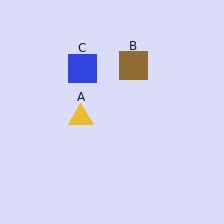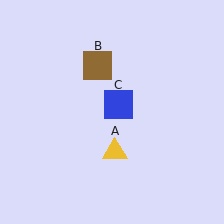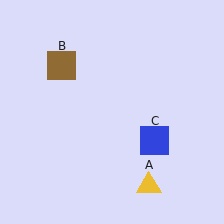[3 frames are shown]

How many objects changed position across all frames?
3 objects changed position: yellow triangle (object A), brown square (object B), blue square (object C).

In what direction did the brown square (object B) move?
The brown square (object B) moved left.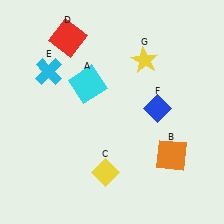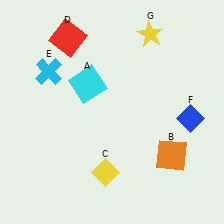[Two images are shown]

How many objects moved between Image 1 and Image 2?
2 objects moved between the two images.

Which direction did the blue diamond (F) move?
The blue diamond (F) moved right.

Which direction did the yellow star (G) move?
The yellow star (G) moved up.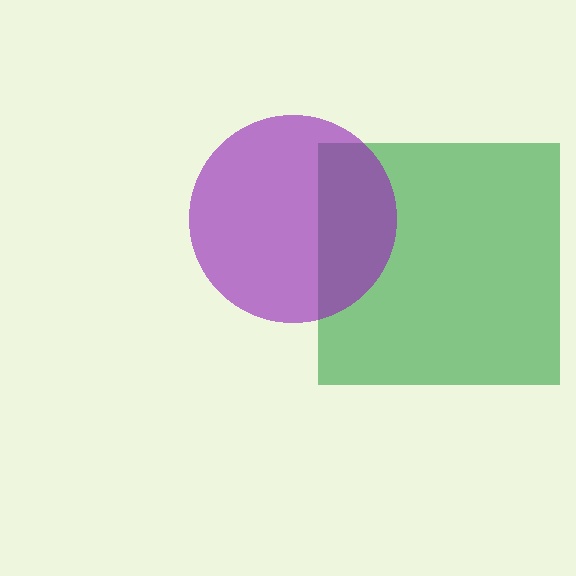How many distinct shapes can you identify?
There are 2 distinct shapes: a green square, a purple circle.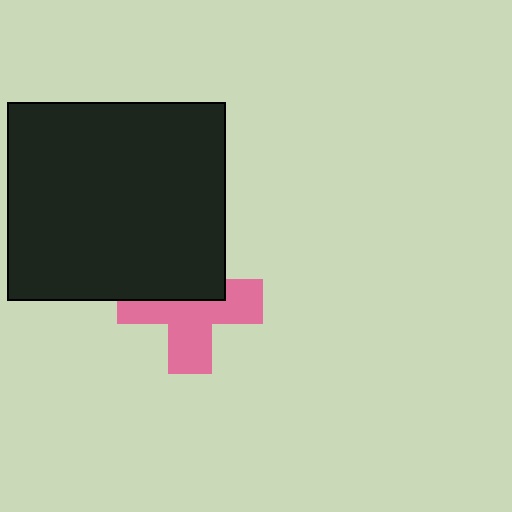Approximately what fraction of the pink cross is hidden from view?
Roughly 42% of the pink cross is hidden behind the black rectangle.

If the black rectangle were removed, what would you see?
You would see the complete pink cross.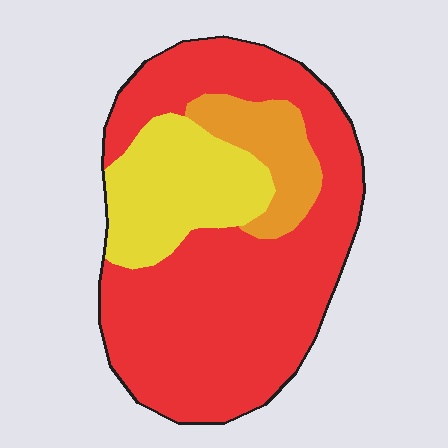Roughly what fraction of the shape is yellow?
Yellow takes up between a sixth and a third of the shape.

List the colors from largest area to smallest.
From largest to smallest: red, yellow, orange.